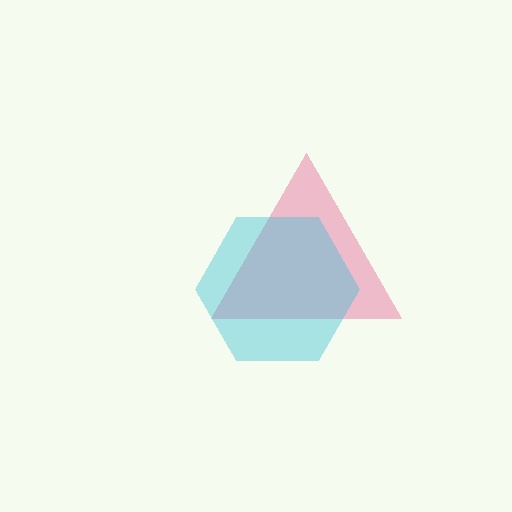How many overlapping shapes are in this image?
There are 2 overlapping shapes in the image.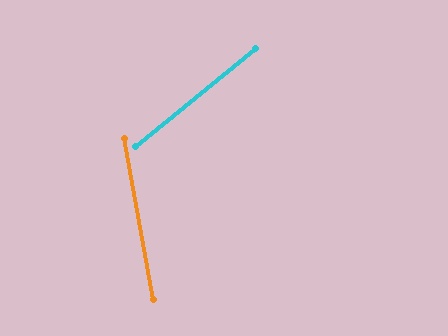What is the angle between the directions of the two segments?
Approximately 61 degrees.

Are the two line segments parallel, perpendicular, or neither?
Neither parallel nor perpendicular — they differ by about 61°.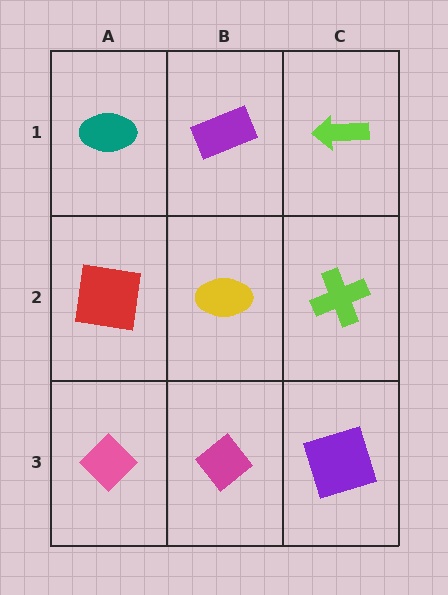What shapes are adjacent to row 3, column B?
A yellow ellipse (row 2, column B), a pink diamond (row 3, column A), a purple square (row 3, column C).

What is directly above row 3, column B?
A yellow ellipse.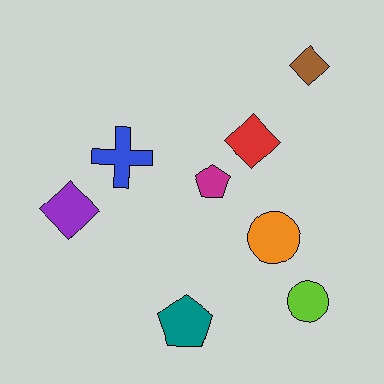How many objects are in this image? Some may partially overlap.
There are 8 objects.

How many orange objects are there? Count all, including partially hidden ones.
There is 1 orange object.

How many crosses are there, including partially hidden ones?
There is 1 cross.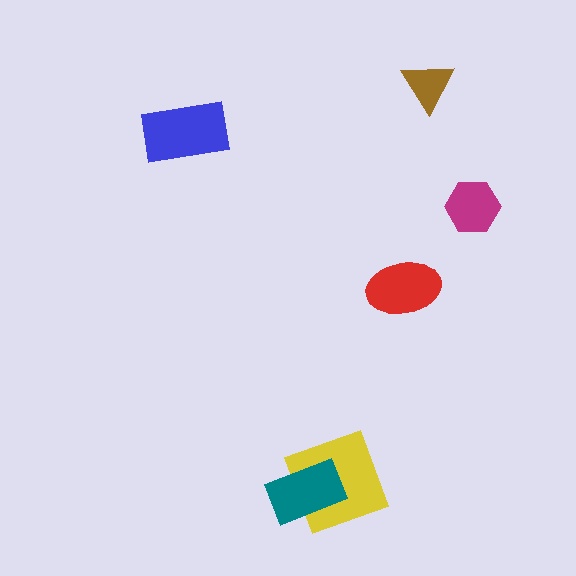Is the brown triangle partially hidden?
No, no other shape covers it.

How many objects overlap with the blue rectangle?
0 objects overlap with the blue rectangle.